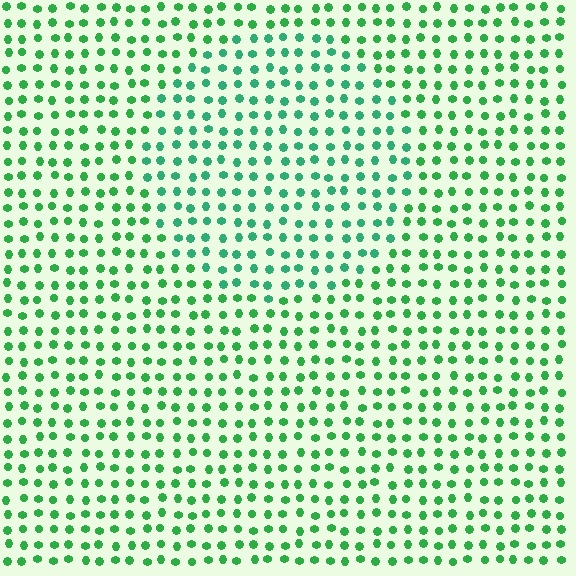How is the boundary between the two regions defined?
The boundary is defined purely by a slight shift in hue (about 22 degrees). Spacing, size, and orientation are identical on both sides.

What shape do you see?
I see a circle.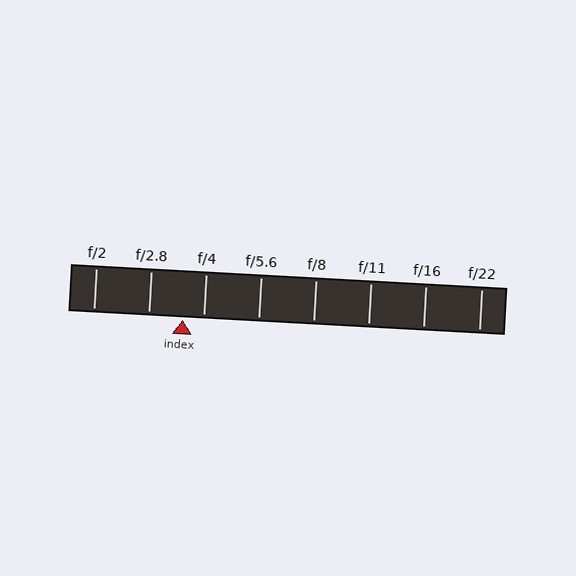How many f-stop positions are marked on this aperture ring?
There are 8 f-stop positions marked.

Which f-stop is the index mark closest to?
The index mark is closest to f/4.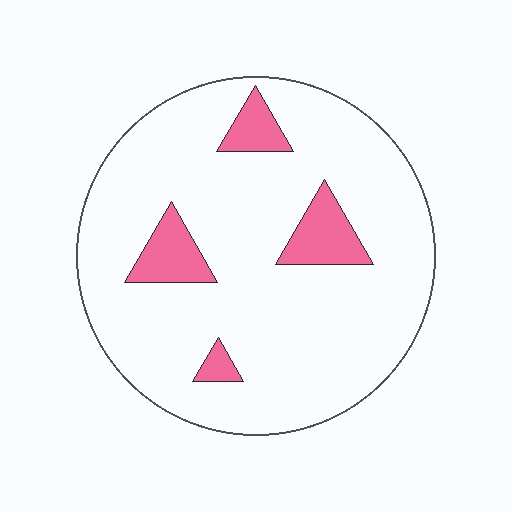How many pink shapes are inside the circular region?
4.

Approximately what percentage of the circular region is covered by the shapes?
Approximately 10%.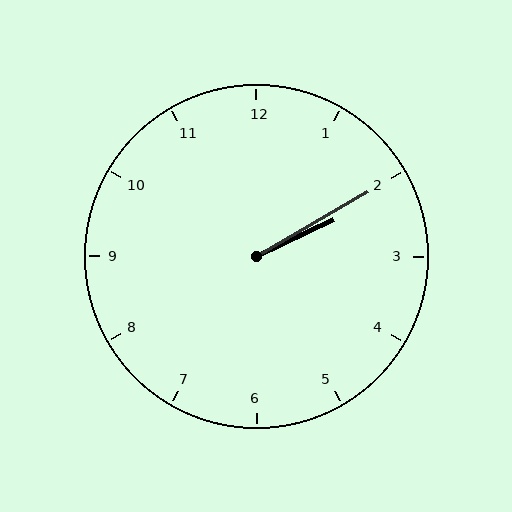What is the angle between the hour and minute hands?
Approximately 5 degrees.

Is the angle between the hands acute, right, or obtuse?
It is acute.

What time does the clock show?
2:10.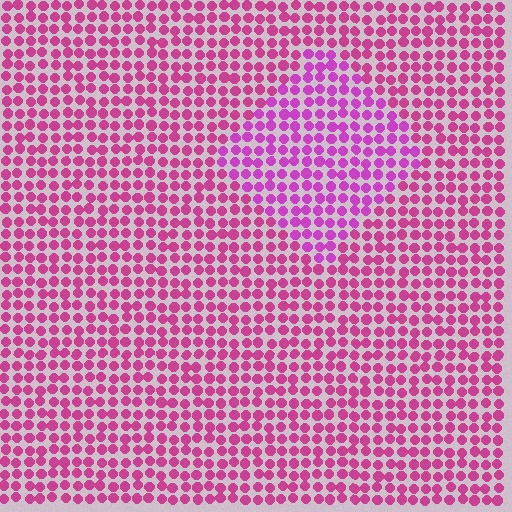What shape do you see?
I see a diamond.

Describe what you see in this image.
The image is filled with small magenta elements in a uniform arrangement. A diamond-shaped region is visible where the elements are tinted to a slightly different hue, forming a subtle color boundary.